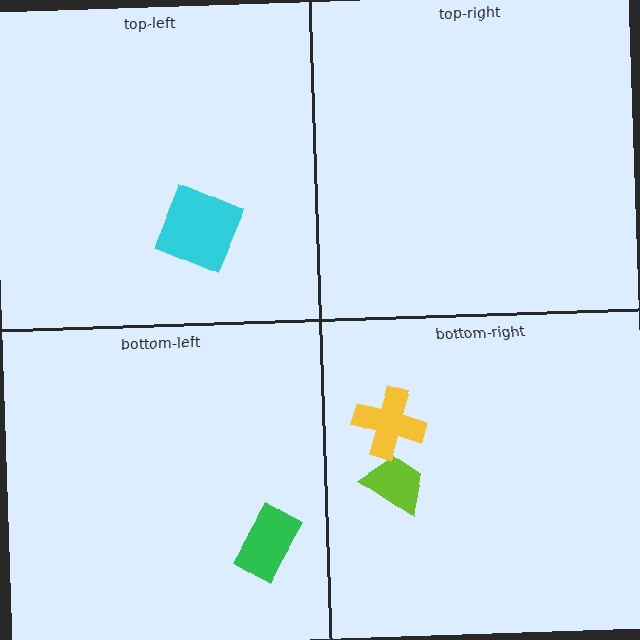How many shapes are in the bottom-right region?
2.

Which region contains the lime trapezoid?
The bottom-right region.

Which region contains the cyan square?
The top-left region.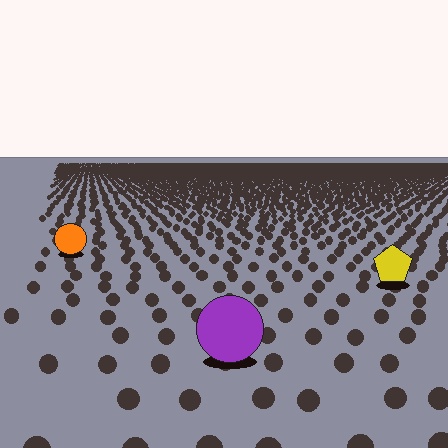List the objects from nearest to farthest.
From nearest to farthest: the purple circle, the yellow pentagon, the orange circle.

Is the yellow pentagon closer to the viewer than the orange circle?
Yes. The yellow pentagon is closer — you can tell from the texture gradient: the ground texture is coarser near it.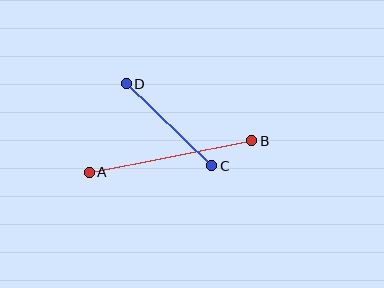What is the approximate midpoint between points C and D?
The midpoint is at approximately (169, 125) pixels.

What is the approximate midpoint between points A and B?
The midpoint is at approximately (171, 156) pixels.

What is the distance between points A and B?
The distance is approximately 165 pixels.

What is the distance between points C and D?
The distance is approximately 118 pixels.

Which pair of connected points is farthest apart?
Points A and B are farthest apart.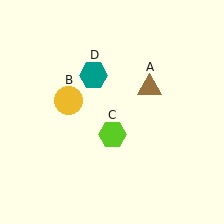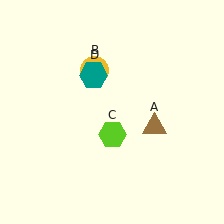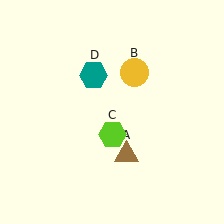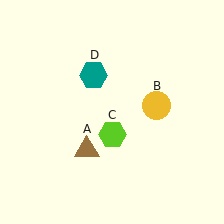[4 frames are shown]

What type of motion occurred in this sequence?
The brown triangle (object A), yellow circle (object B) rotated clockwise around the center of the scene.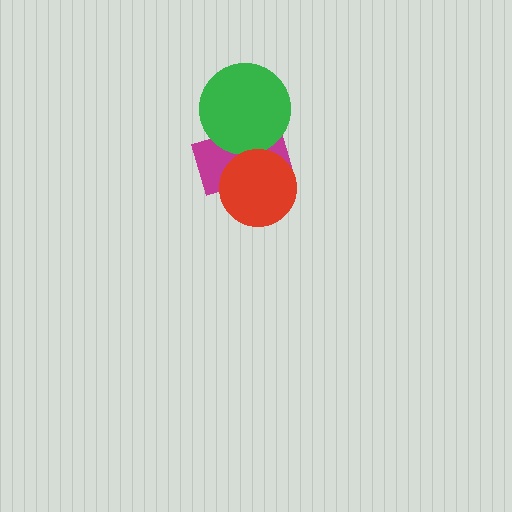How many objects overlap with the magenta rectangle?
2 objects overlap with the magenta rectangle.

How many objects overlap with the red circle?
1 object overlaps with the red circle.